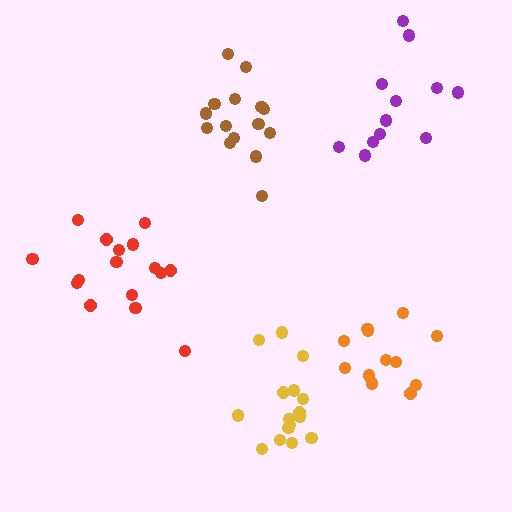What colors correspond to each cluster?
The clusters are colored: red, purple, brown, yellow, orange.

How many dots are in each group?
Group 1: 16 dots, Group 2: 12 dots, Group 3: 15 dots, Group 4: 16 dots, Group 5: 12 dots (71 total).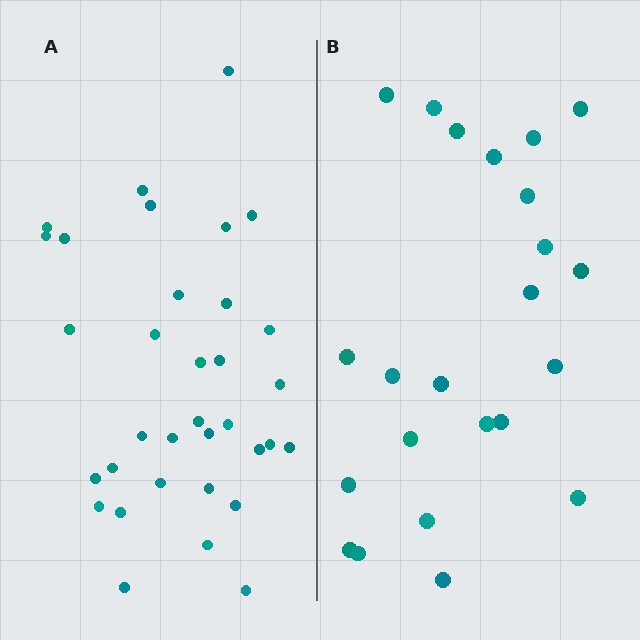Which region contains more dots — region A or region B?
Region A (the left region) has more dots.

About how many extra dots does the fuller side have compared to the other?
Region A has roughly 12 or so more dots than region B.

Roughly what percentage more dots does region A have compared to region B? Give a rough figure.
About 50% more.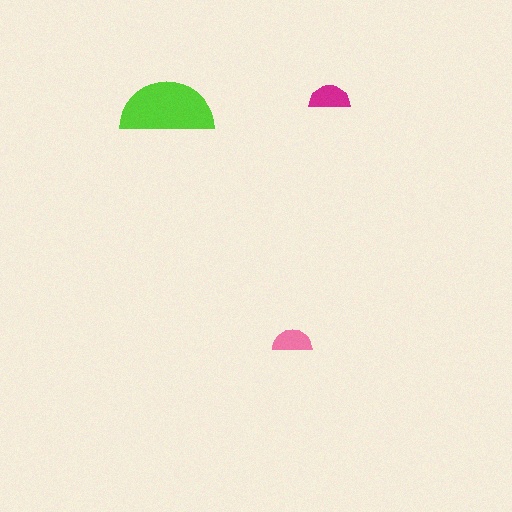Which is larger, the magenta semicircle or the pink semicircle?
The magenta one.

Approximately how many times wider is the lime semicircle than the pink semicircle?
About 2.5 times wider.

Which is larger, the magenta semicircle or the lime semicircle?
The lime one.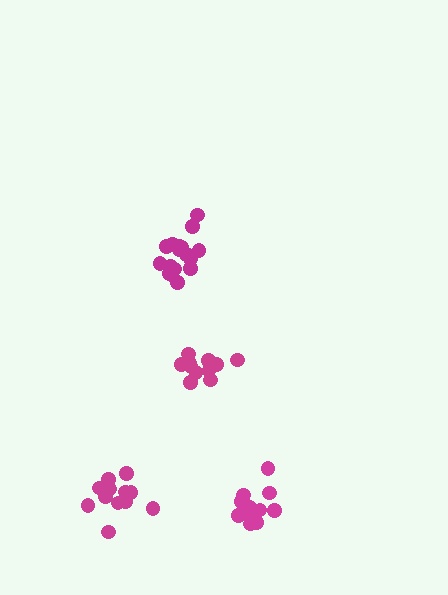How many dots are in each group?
Group 1: 12 dots, Group 2: 11 dots, Group 3: 12 dots, Group 4: 17 dots (52 total).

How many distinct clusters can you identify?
There are 4 distinct clusters.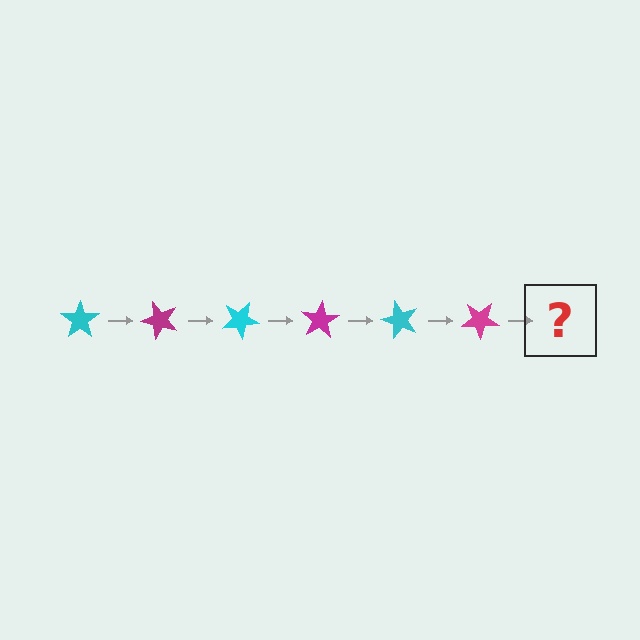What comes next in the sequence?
The next element should be a cyan star, rotated 300 degrees from the start.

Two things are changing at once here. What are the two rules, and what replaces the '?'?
The two rules are that it rotates 50 degrees each step and the color cycles through cyan and magenta. The '?' should be a cyan star, rotated 300 degrees from the start.